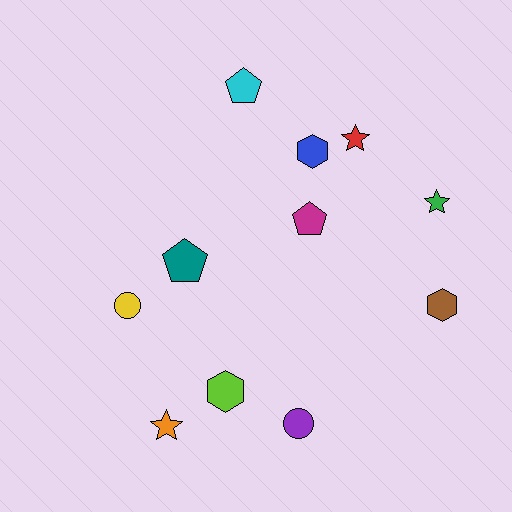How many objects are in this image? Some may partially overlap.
There are 11 objects.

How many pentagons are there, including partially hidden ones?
There are 3 pentagons.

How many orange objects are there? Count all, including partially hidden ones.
There is 1 orange object.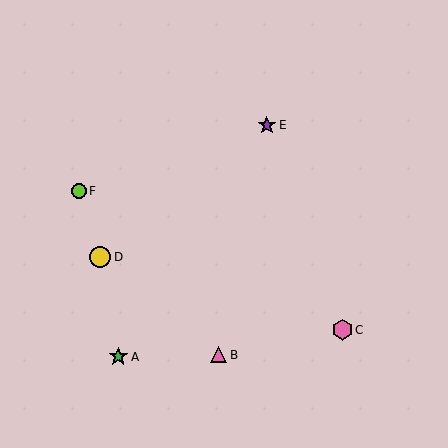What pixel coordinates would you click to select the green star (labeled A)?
Click at (118, 357) to select the green star A.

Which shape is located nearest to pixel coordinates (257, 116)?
The purple star (labeled E) at (267, 125) is nearest to that location.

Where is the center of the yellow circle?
The center of the yellow circle is at (100, 257).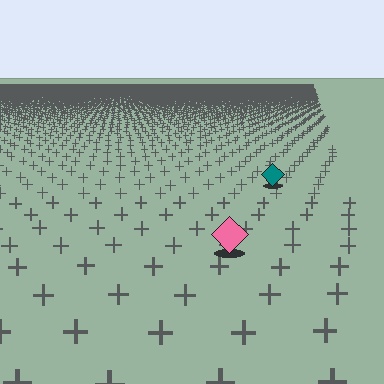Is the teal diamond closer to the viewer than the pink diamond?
No. The pink diamond is closer — you can tell from the texture gradient: the ground texture is coarser near it.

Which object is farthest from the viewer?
The teal diamond is farthest from the viewer. It appears smaller and the ground texture around it is denser.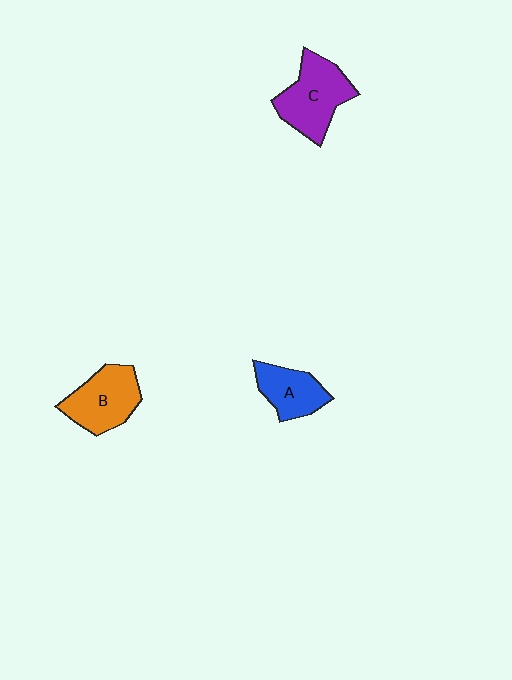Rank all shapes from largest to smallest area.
From largest to smallest: C (purple), B (orange), A (blue).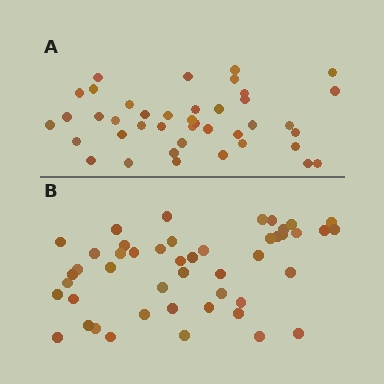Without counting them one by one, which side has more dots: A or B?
Region B (the bottom region) has more dots.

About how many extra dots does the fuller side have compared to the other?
Region B has about 6 more dots than region A.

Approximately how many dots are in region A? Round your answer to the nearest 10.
About 40 dots. (The exact count is 41, which rounds to 40.)